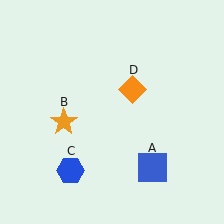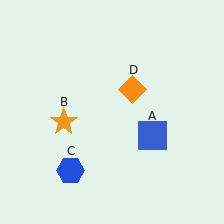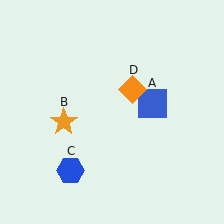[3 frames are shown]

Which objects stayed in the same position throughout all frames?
Orange star (object B) and blue hexagon (object C) and orange diamond (object D) remained stationary.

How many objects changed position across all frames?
1 object changed position: blue square (object A).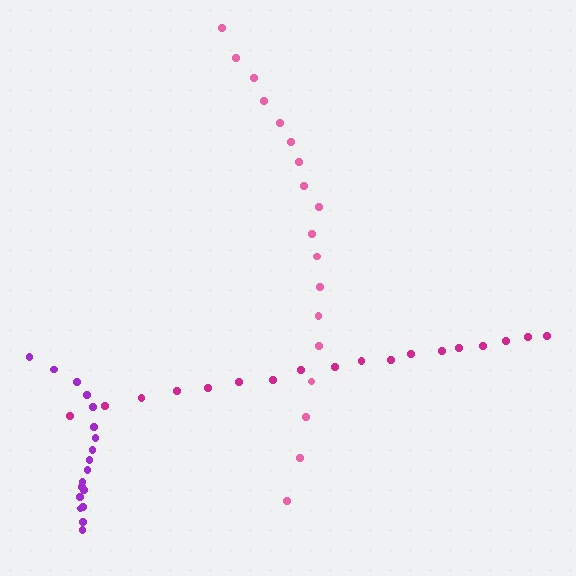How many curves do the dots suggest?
There are 3 distinct paths.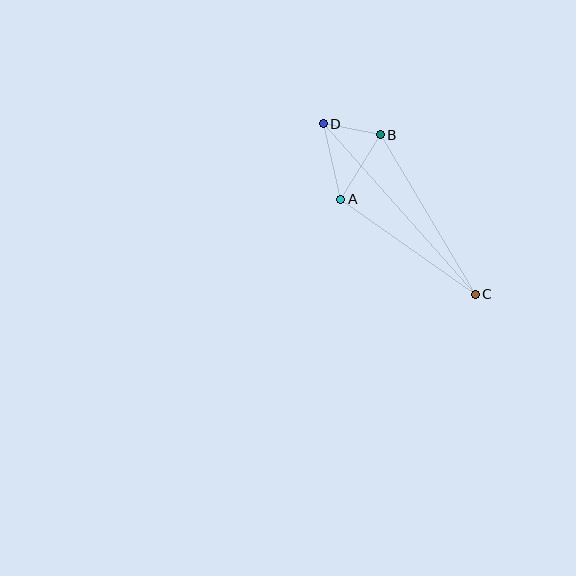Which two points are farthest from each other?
Points C and D are farthest from each other.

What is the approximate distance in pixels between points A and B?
The distance between A and B is approximately 76 pixels.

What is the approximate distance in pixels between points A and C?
The distance between A and C is approximately 165 pixels.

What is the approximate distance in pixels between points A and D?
The distance between A and D is approximately 78 pixels.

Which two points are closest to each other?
Points B and D are closest to each other.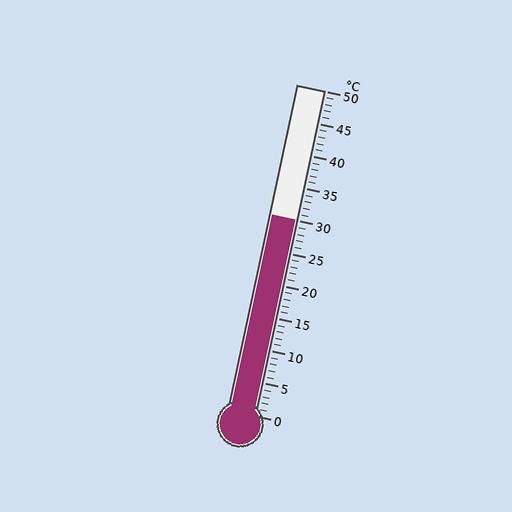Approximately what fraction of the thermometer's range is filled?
The thermometer is filled to approximately 60% of its range.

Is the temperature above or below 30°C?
The temperature is at 30°C.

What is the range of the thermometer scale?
The thermometer scale ranges from 0°C to 50°C.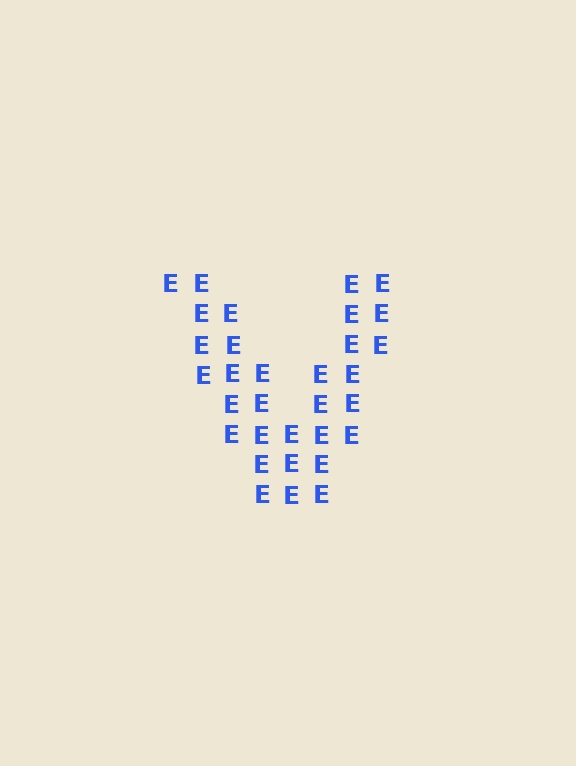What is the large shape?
The large shape is the letter V.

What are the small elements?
The small elements are letter E's.